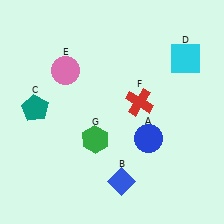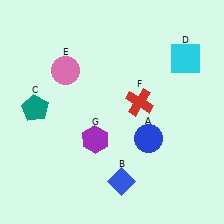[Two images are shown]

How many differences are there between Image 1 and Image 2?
There is 1 difference between the two images.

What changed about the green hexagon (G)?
In Image 1, G is green. In Image 2, it changed to purple.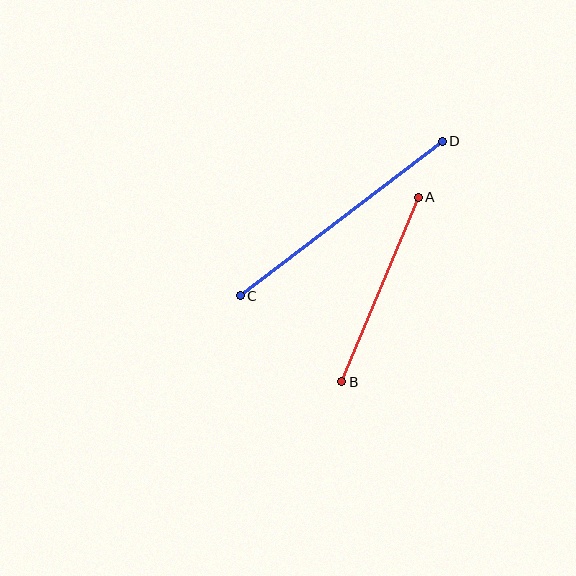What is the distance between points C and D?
The distance is approximately 254 pixels.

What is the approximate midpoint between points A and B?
The midpoint is at approximately (380, 289) pixels.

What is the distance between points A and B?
The distance is approximately 199 pixels.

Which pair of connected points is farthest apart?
Points C and D are farthest apart.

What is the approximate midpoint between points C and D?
The midpoint is at approximately (341, 219) pixels.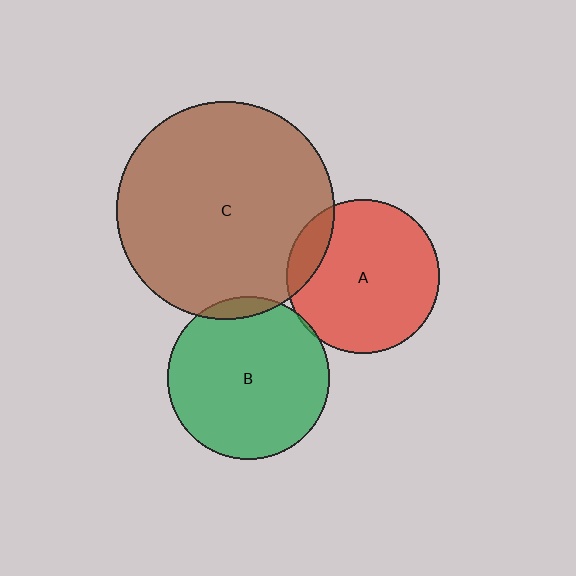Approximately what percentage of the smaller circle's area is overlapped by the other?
Approximately 15%.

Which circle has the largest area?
Circle C (brown).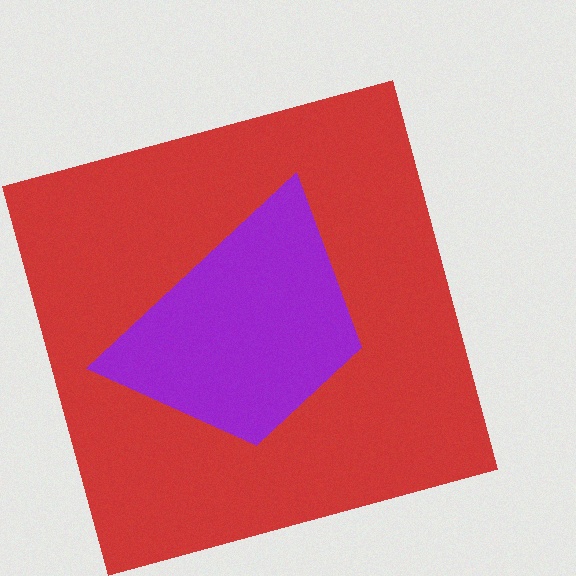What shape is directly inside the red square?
The purple trapezoid.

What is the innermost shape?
The purple trapezoid.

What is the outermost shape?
The red square.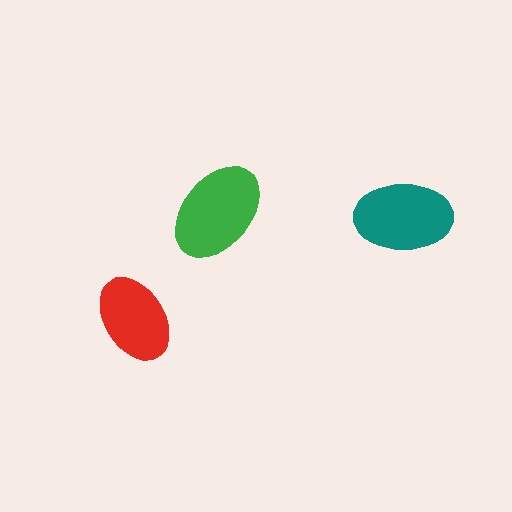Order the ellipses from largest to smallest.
the green one, the teal one, the red one.